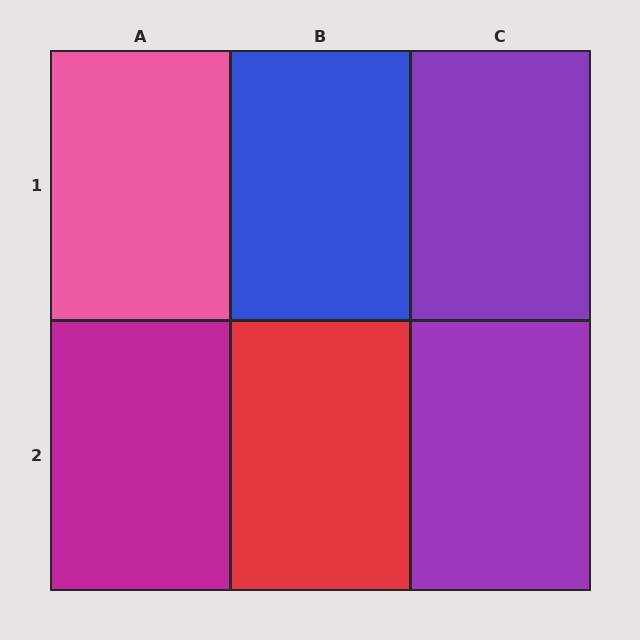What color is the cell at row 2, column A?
Magenta.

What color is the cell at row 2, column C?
Purple.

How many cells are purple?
2 cells are purple.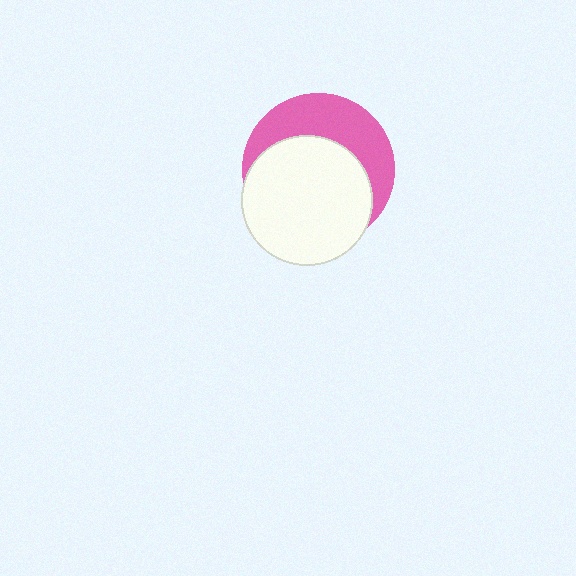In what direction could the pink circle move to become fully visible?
The pink circle could move up. That would shift it out from behind the white circle entirely.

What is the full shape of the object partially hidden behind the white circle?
The partially hidden object is a pink circle.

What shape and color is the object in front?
The object in front is a white circle.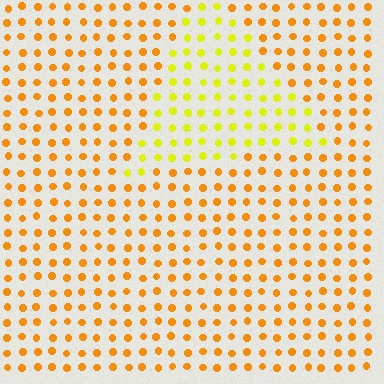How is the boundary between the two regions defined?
The boundary is defined purely by a slight shift in hue (about 32 degrees). Spacing, size, and orientation are identical on both sides.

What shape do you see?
I see a triangle.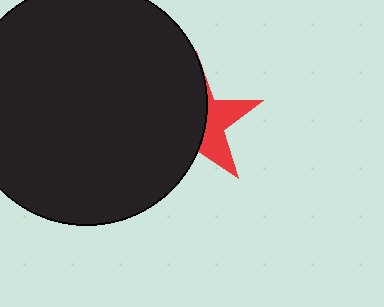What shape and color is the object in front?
The object in front is a black circle.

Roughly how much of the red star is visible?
A small part of it is visible (roughly 37%).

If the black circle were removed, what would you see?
You would see the complete red star.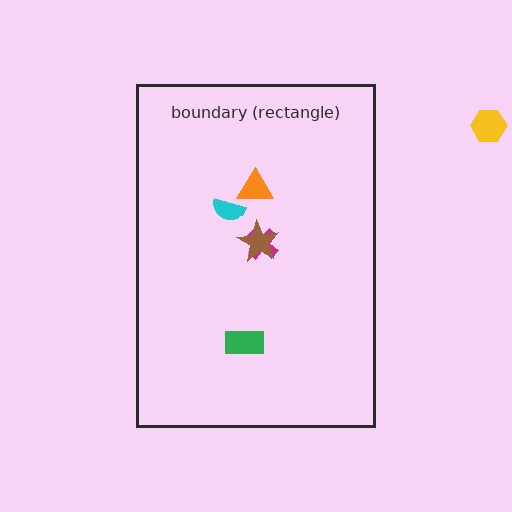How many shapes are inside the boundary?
5 inside, 1 outside.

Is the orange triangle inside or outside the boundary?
Inside.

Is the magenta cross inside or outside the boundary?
Inside.